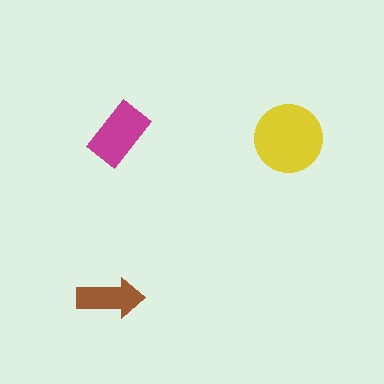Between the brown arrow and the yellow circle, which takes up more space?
The yellow circle.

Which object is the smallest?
The brown arrow.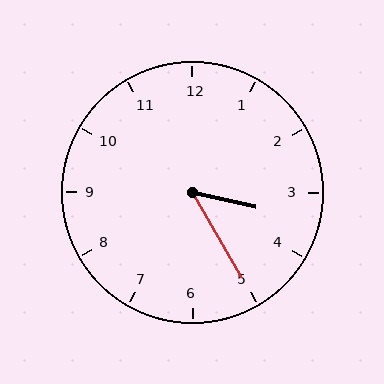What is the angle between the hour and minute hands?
Approximately 48 degrees.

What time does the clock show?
3:25.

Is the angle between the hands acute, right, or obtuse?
It is acute.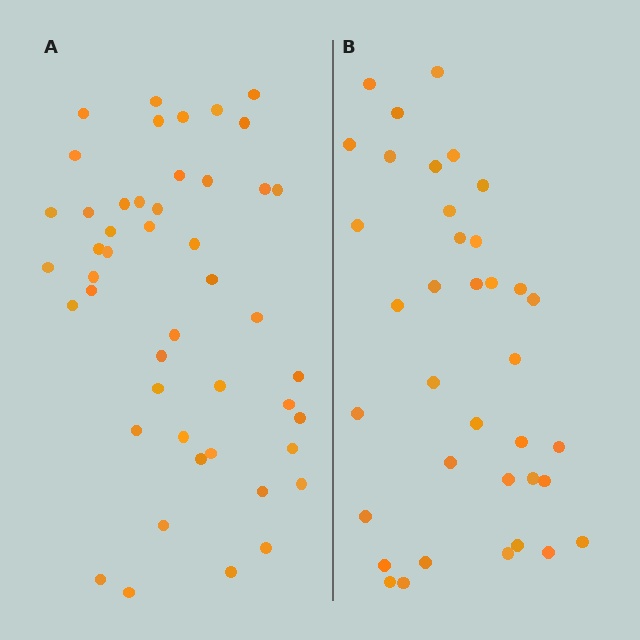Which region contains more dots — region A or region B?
Region A (the left region) has more dots.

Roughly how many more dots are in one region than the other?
Region A has roughly 10 or so more dots than region B.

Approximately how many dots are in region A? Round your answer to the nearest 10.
About 50 dots. (The exact count is 47, which rounds to 50.)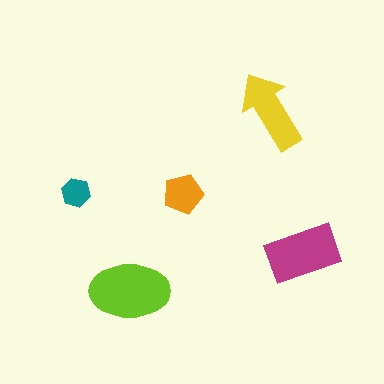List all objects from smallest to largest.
The teal hexagon, the orange pentagon, the yellow arrow, the magenta rectangle, the lime ellipse.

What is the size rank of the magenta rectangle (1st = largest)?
2nd.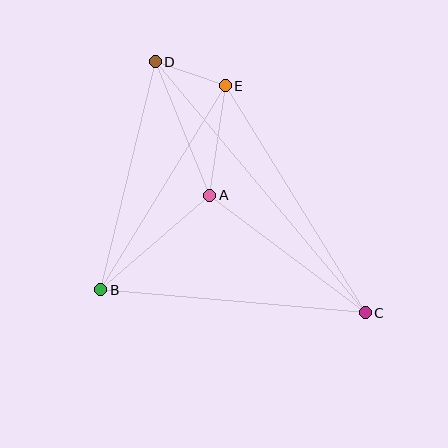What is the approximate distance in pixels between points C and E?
The distance between C and E is approximately 267 pixels.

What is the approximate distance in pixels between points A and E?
The distance between A and E is approximately 110 pixels.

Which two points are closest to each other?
Points D and E are closest to each other.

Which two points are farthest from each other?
Points C and D are farthest from each other.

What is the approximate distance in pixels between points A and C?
The distance between A and C is approximately 195 pixels.